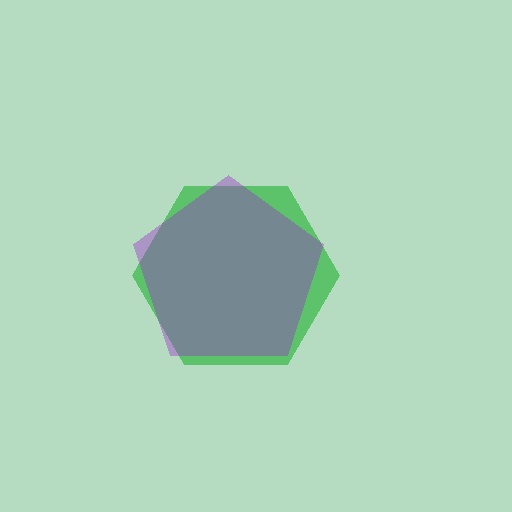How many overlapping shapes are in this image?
There are 2 overlapping shapes in the image.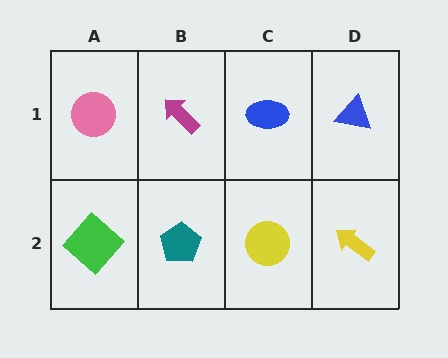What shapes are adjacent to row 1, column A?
A green diamond (row 2, column A), a magenta arrow (row 1, column B).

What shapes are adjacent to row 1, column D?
A yellow arrow (row 2, column D), a blue ellipse (row 1, column C).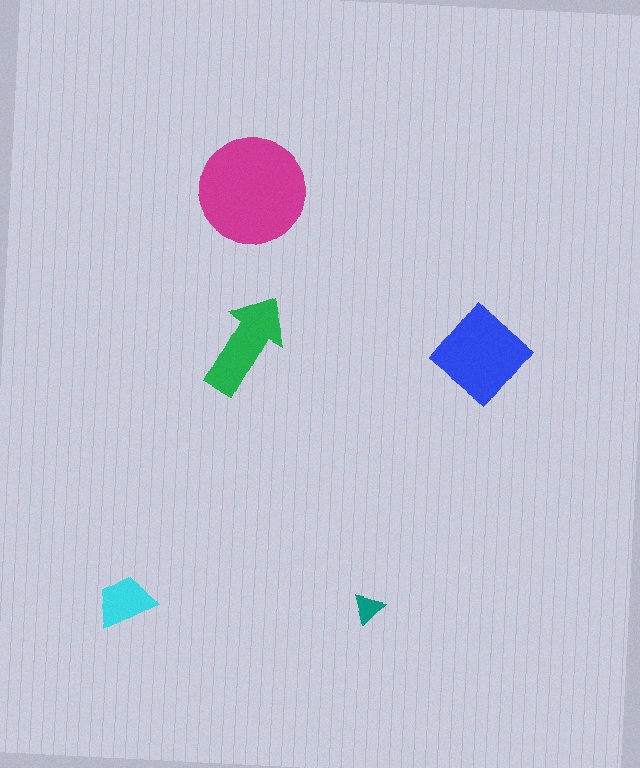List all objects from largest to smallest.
The magenta circle, the blue diamond, the green arrow, the cyan trapezoid, the teal triangle.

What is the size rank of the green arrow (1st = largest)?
3rd.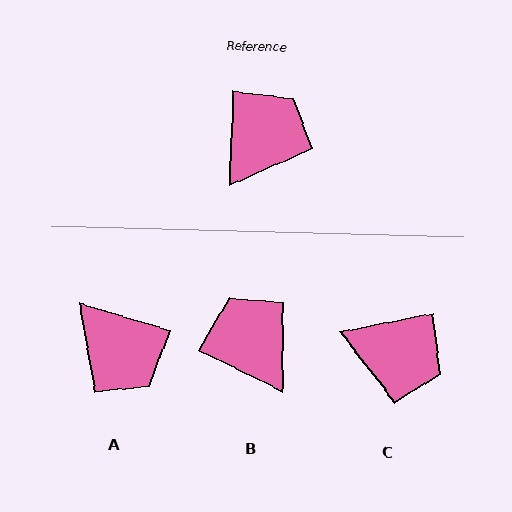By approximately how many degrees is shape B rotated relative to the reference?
Approximately 65 degrees counter-clockwise.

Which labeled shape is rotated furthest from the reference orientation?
A, about 104 degrees away.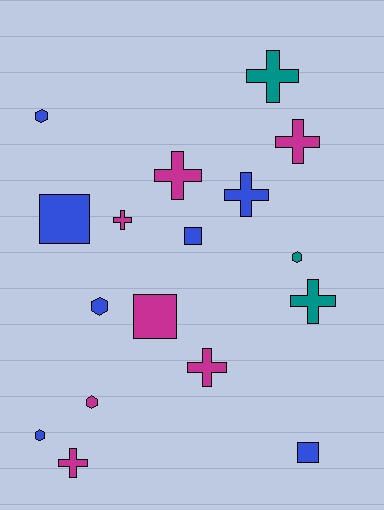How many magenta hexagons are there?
There is 1 magenta hexagon.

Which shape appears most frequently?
Cross, with 8 objects.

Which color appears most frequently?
Magenta, with 7 objects.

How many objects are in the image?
There are 17 objects.